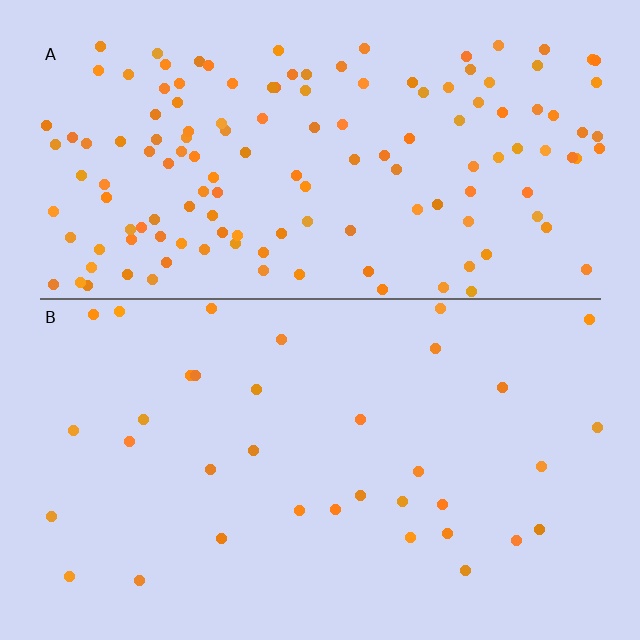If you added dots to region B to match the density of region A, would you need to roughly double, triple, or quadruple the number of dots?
Approximately quadruple.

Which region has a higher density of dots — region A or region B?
A (the top).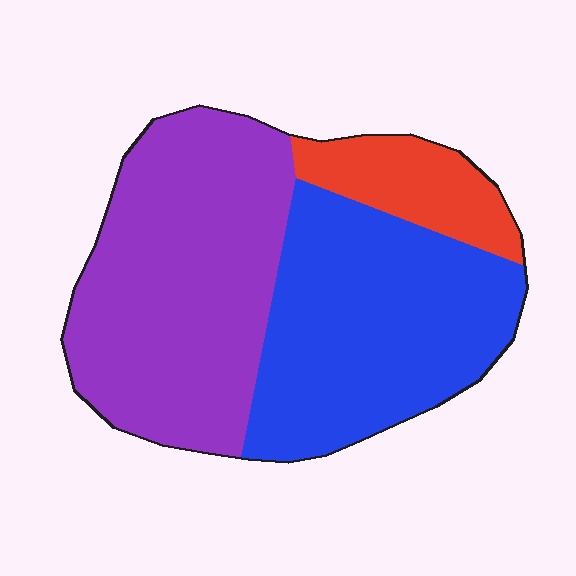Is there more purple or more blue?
Purple.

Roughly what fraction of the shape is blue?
Blue covers 41% of the shape.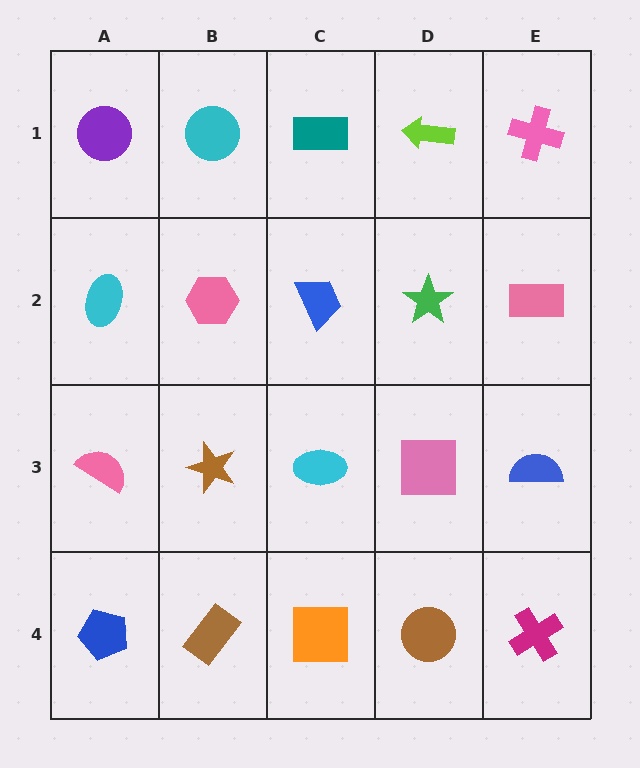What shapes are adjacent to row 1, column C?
A blue trapezoid (row 2, column C), a cyan circle (row 1, column B), a lime arrow (row 1, column D).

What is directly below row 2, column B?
A brown star.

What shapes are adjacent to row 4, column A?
A pink semicircle (row 3, column A), a brown rectangle (row 4, column B).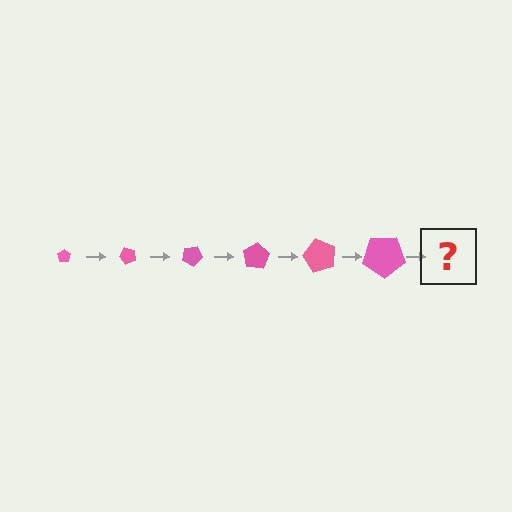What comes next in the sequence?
The next element should be a pentagon, larger than the previous one and rotated 300 degrees from the start.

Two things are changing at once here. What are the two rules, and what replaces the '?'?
The two rules are that the pentagon grows larger each step and it rotates 50 degrees each step. The '?' should be a pentagon, larger than the previous one and rotated 300 degrees from the start.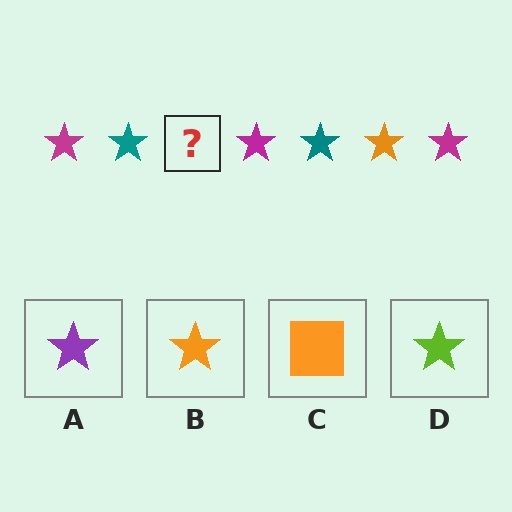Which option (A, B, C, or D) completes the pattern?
B.